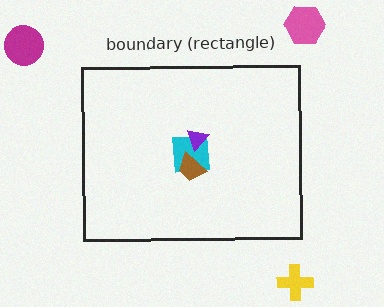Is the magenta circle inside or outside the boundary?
Outside.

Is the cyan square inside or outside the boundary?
Inside.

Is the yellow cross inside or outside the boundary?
Outside.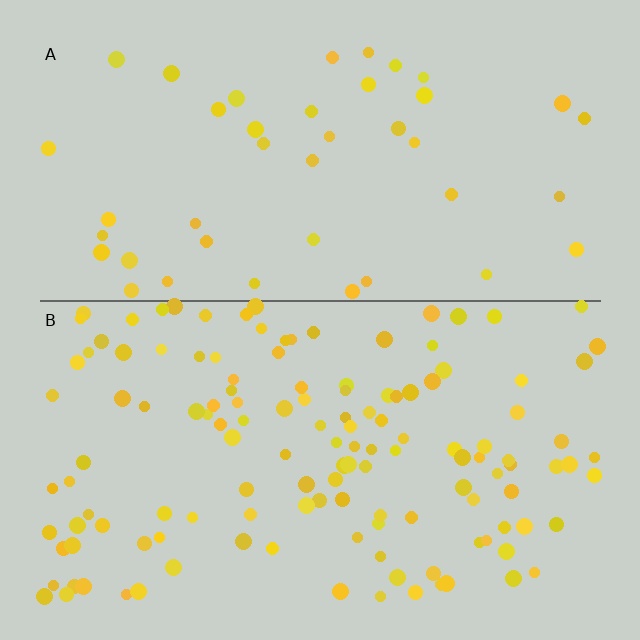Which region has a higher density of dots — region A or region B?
B (the bottom).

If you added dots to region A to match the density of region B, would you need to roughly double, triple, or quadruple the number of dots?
Approximately triple.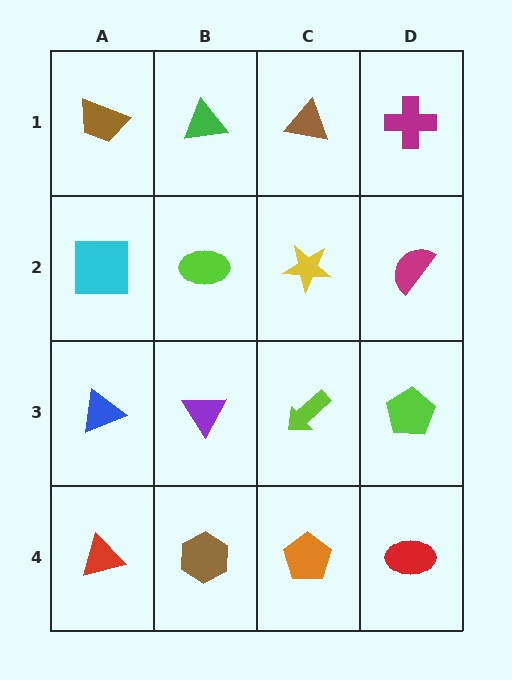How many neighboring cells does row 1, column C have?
3.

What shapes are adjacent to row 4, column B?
A purple triangle (row 3, column B), a red triangle (row 4, column A), an orange pentagon (row 4, column C).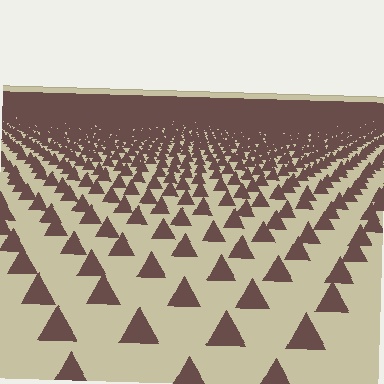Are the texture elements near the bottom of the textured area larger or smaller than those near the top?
Larger. Near the bottom, elements are closer to the viewer and appear at a bigger on-screen size.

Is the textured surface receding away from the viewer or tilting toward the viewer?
The surface is receding away from the viewer. Texture elements get smaller and denser toward the top.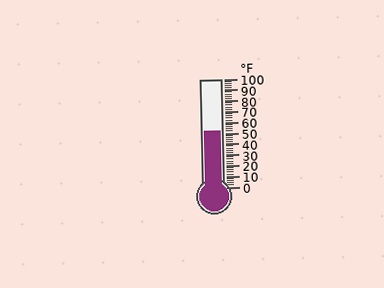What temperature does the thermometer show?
The thermometer shows approximately 52°F.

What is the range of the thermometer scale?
The thermometer scale ranges from 0°F to 100°F.